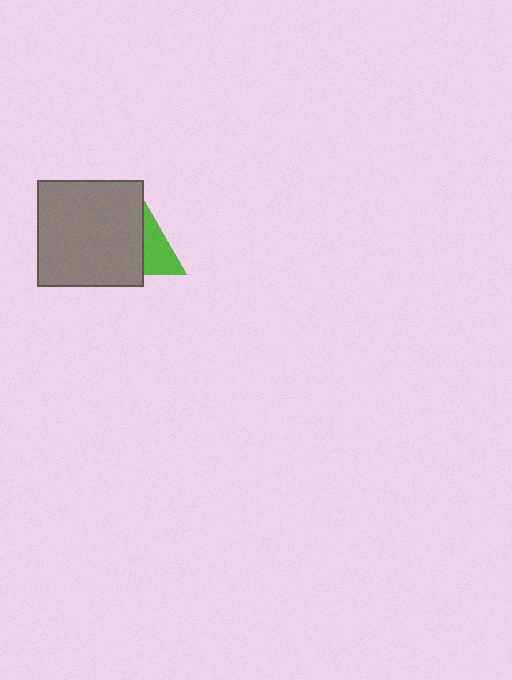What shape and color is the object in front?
The object in front is a gray square.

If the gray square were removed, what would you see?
You would see the complete lime triangle.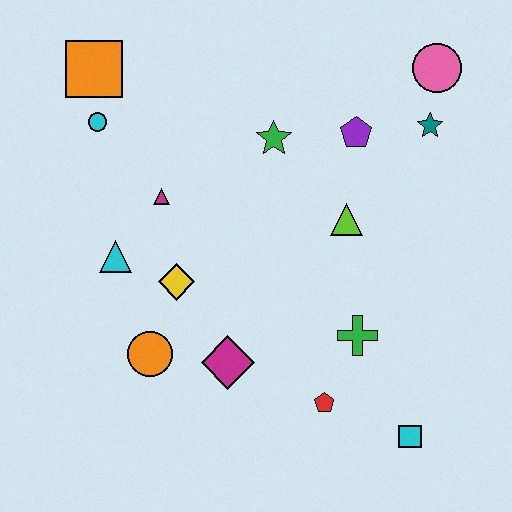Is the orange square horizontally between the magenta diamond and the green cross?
No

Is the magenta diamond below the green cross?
Yes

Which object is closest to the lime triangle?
The purple pentagon is closest to the lime triangle.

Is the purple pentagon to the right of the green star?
Yes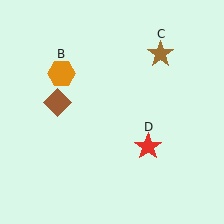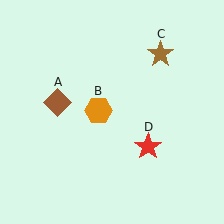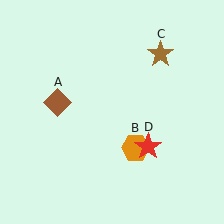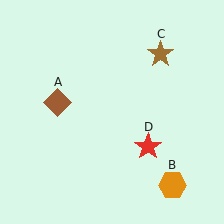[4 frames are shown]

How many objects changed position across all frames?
1 object changed position: orange hexagon (object B).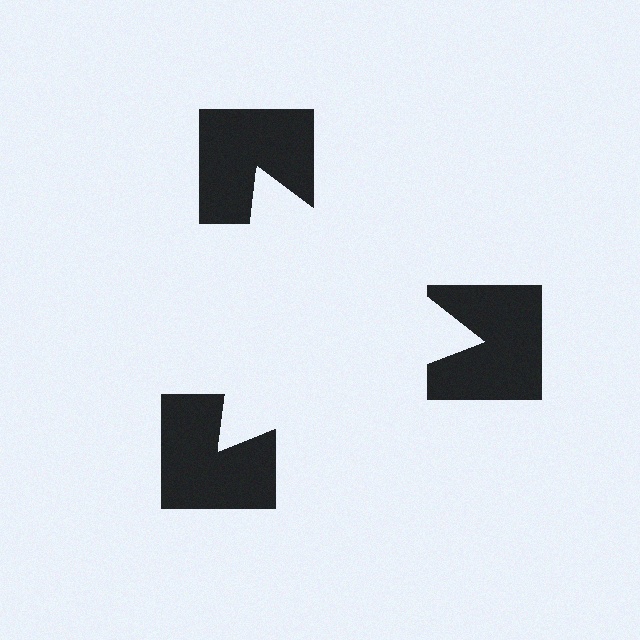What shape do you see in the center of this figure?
An illusory triangle — its edges are inferred from the aligned wedge cuts in the notched squares, not physically drawn.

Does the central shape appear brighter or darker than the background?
It typically appears slightly brighter than the background, even though no actual brightness change is drawn.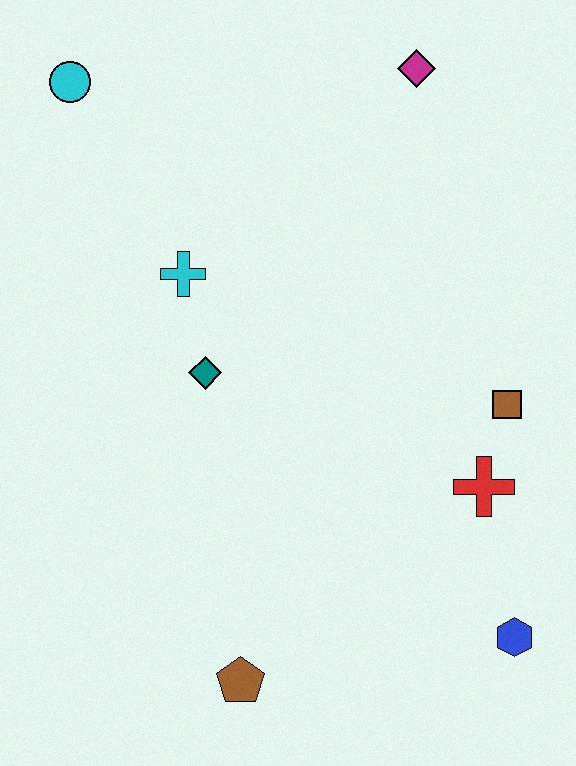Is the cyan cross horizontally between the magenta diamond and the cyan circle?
Yes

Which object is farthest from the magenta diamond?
The brown pentagon is farthest from the magenta diamond.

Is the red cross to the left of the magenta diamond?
No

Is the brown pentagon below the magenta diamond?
Yes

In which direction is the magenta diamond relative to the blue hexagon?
The magenta diamond is above the blue hexagon.